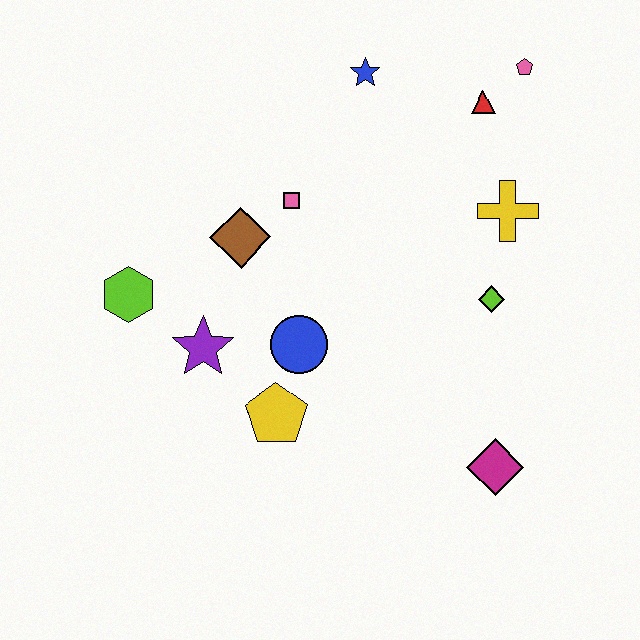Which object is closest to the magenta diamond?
The lime diamond is closest to the magenta diamond.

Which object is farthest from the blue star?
The magenta diamond is farthest from the blue star.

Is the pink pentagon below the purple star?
No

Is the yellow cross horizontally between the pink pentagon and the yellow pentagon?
Yes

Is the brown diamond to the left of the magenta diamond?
Yes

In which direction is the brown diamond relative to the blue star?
The brown diamond is below the blue star.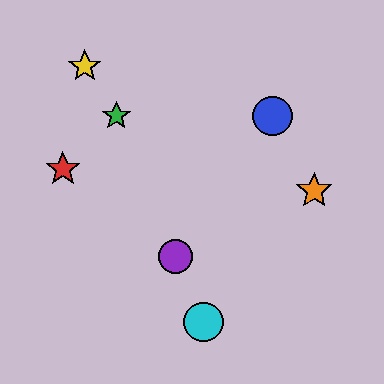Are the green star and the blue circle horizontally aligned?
Yes, both are at y≈116.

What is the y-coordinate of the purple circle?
The purple circle is at y≈256.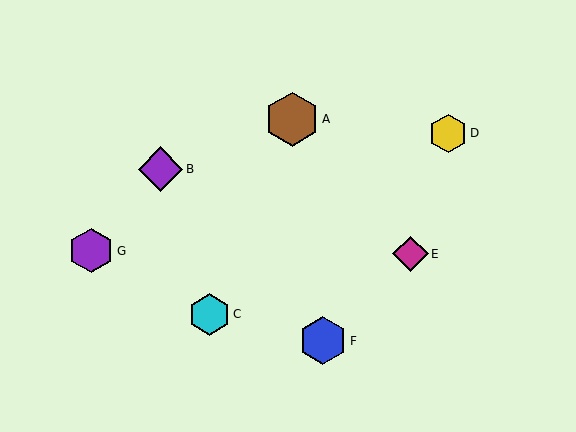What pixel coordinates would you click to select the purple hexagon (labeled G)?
Click at (91, 251) to select the purple hexagon G.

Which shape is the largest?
The brown hexagon (labeled A) is the largest.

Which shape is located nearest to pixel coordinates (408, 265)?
The magenta diamond (labeled E) at (411, 254) is nearest to that location.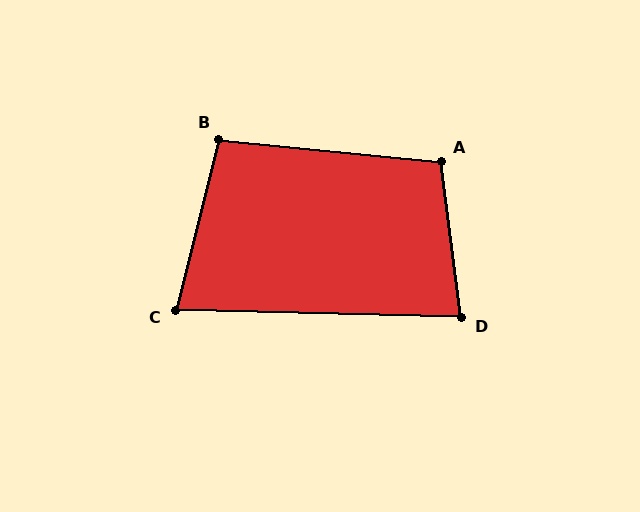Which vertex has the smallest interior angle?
C, at approximately 77 degrees.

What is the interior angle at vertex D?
Approximately 81 degrees (acute).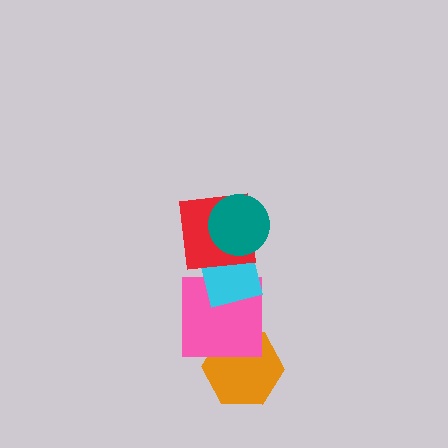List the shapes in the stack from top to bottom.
From top to bottom: the teal circle, the red square, the cyan square, the pink square, the orange hexagon.